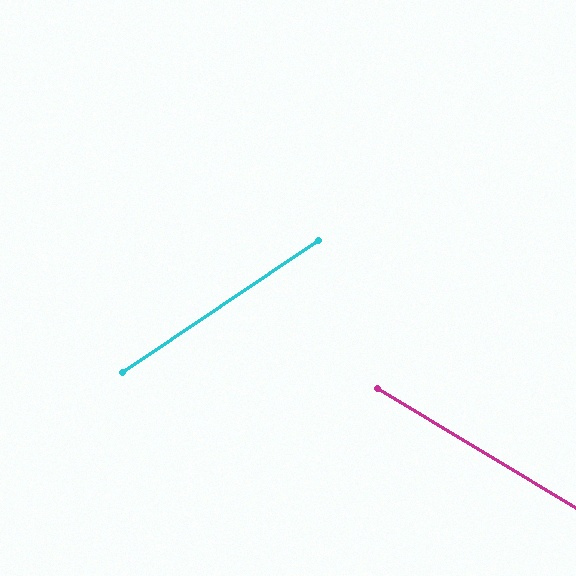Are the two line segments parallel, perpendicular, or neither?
Neither parallel nor perpendicular — they differ by about 65°.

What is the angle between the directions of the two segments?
Approximately 65 degrees.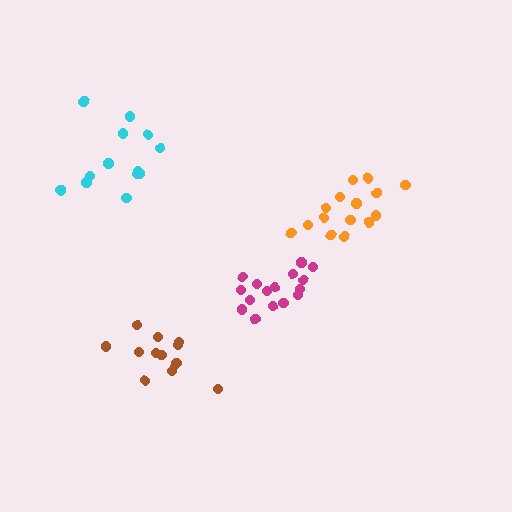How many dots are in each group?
Group 1: 13 dots, Group 2: 15 dots, Group 3: 12 dots, Group 4: 16 dots (56 total).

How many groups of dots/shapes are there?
There are 4 groups.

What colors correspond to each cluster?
The clusters are colored: cyan, orange, brown, magenta.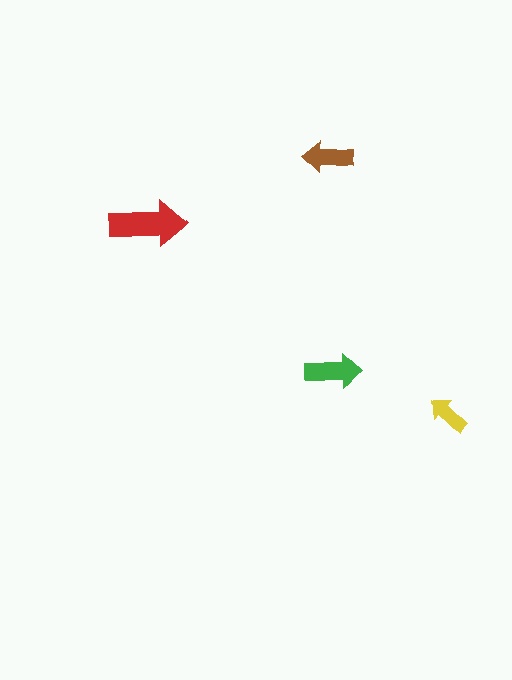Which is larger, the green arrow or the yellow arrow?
The green one.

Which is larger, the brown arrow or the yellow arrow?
The brown one.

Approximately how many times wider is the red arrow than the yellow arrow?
About 2 times wider.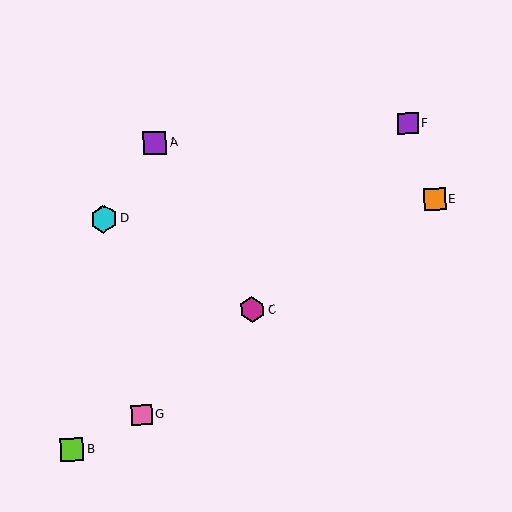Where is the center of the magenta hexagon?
The center of the magenta hexagon is at (252, 310).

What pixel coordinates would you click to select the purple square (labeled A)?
Click at (155, 143) to select the purple square A.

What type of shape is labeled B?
Shape B is a lime square.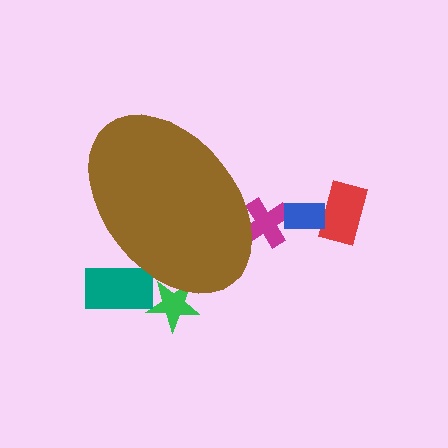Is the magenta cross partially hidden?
Yes, the magenta cross is partially hidden behind the brown ellipse.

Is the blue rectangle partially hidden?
No, the blue rectangle is fully visible.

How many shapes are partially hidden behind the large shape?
3 shapes are partially hidden.